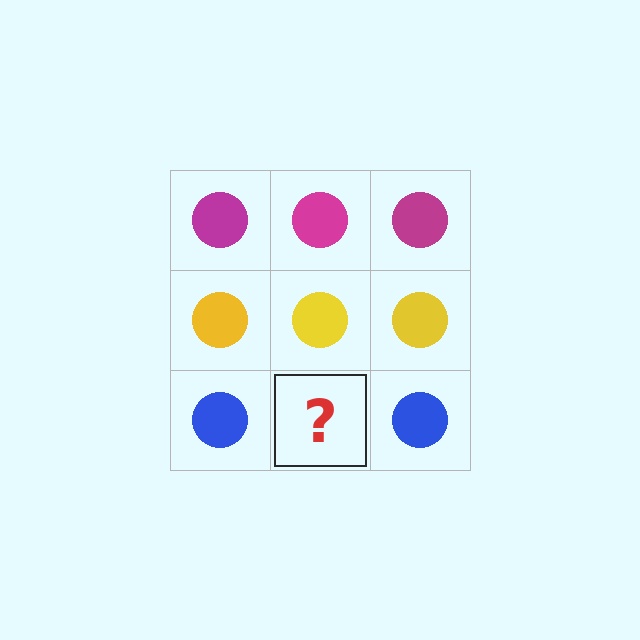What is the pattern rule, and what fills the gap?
The rule is that each row has a consistent color. The gap should be filled with a blue circle.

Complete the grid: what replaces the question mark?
The question mark should be replaced with a blue circle.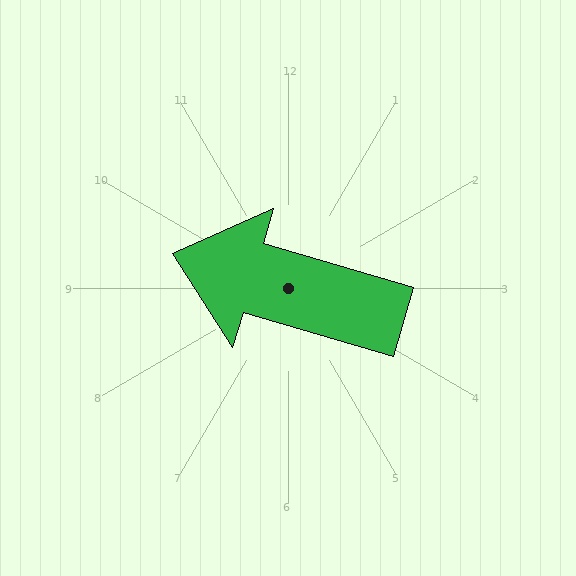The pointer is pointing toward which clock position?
Roughly 10 o'clock.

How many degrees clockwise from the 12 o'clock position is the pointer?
Approximately 286 degrees.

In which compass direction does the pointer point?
West.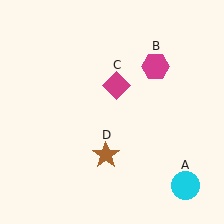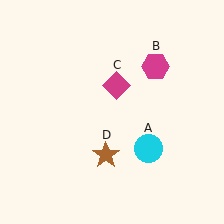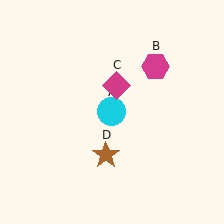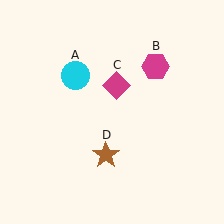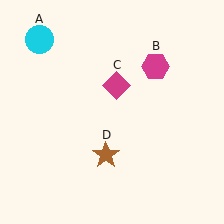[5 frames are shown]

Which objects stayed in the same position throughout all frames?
Magenta hexagon (object B) and magenta diamond (object C) and brown star (object D) remained stationary.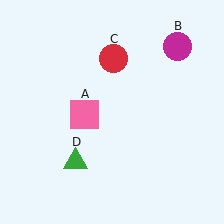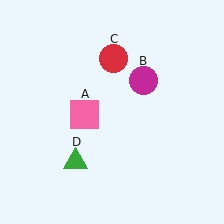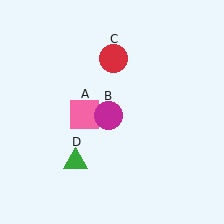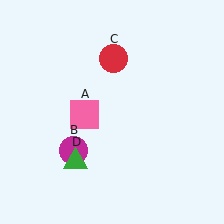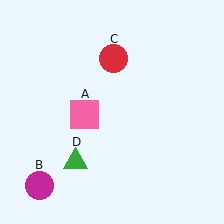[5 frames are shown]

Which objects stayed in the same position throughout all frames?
Pink square (object A) and red circle (object C) and green triangle (object D) remained stationary.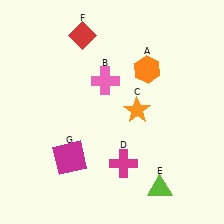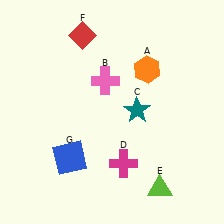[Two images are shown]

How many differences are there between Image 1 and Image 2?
There are 2 differences between the two images.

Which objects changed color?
C changed from orange to teal. G changed from magenta to blue.